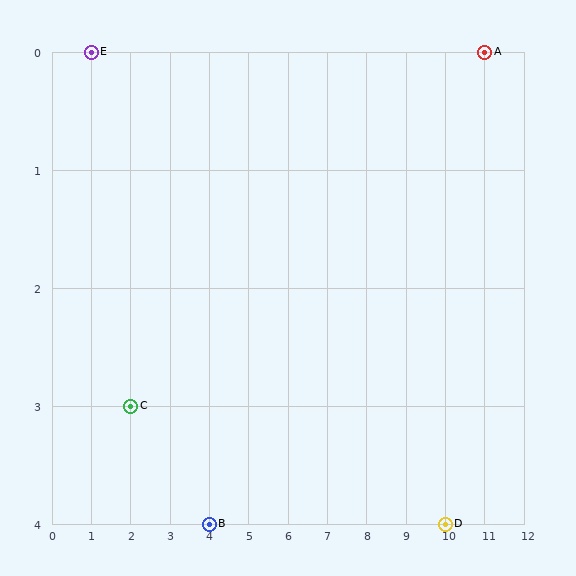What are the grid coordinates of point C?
Point C is at grid coordinates (2, 3).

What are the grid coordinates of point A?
Point A is at grid coordinates (11, 0).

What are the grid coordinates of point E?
Point E is at grid coordinates (1, 0).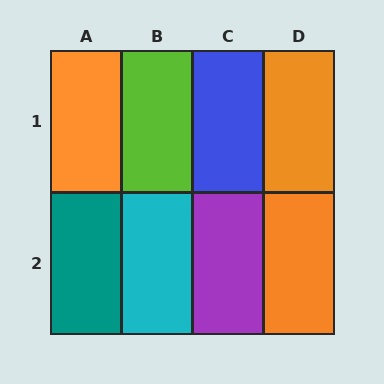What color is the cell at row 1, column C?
Blue.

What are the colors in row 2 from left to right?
Teal, cyan, purple, orange.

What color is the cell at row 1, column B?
Lime.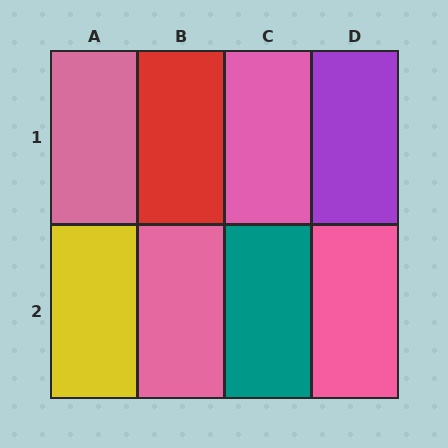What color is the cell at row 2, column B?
Pink.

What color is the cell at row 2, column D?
Pink.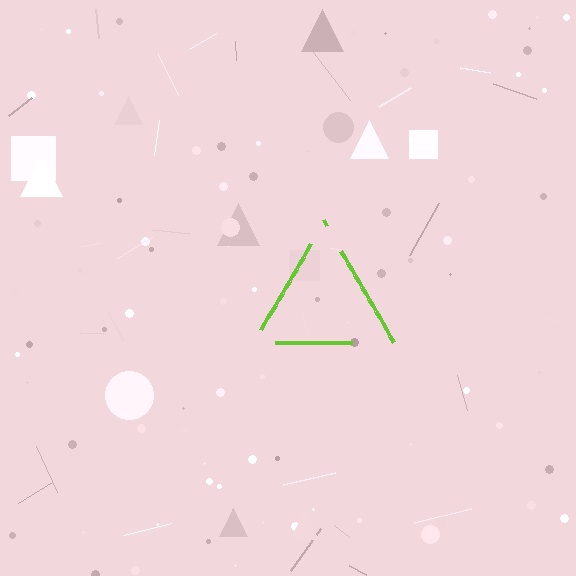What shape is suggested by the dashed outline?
The dashed outline suggests a triangle.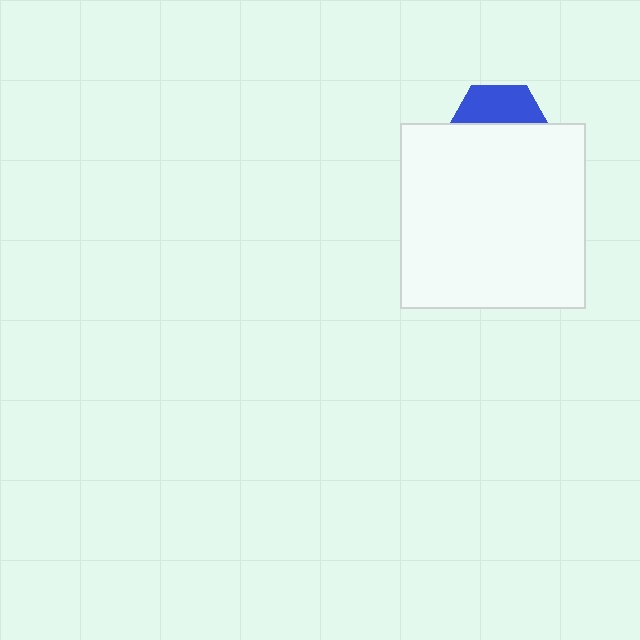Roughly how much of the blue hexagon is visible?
A small part of it is visible (roughly 37%).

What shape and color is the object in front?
The object in front is a white square.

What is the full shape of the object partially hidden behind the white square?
The partially hidden object is a blue hexagon.